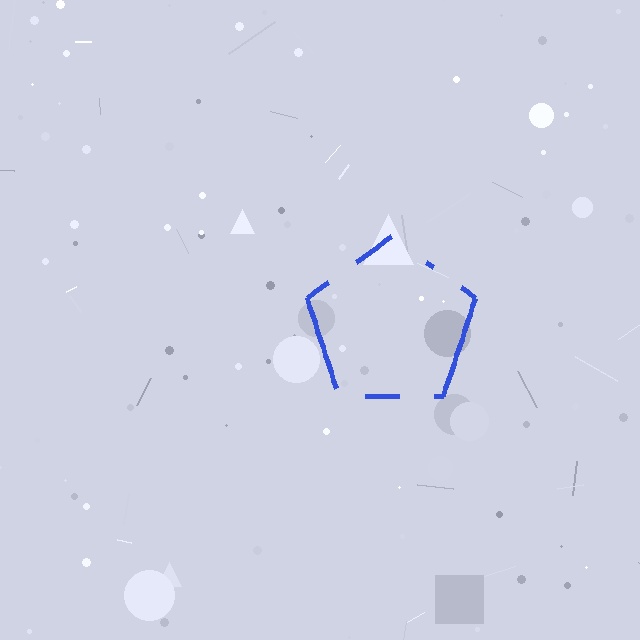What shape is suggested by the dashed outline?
The dashed outline suggests a pentagon.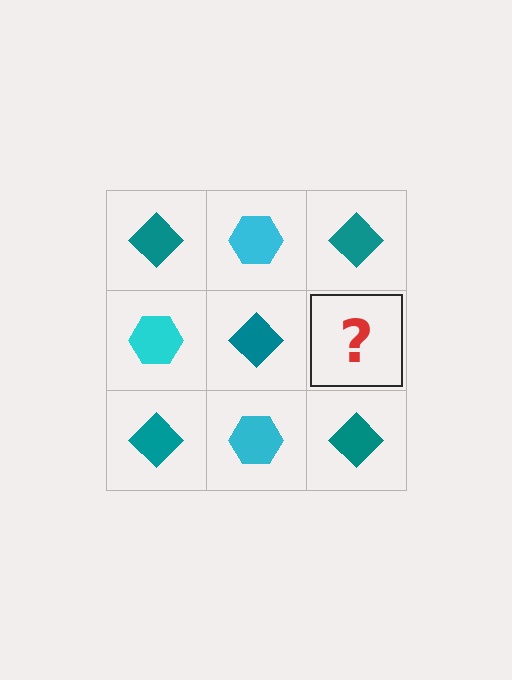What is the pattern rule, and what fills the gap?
The rule is that it alternates teal diamond and cyan hexagon in a checkerboard pattern. The gap should be filled with a cyan hexagon.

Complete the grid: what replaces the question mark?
The question mark should be replaced with a cyan hexagon.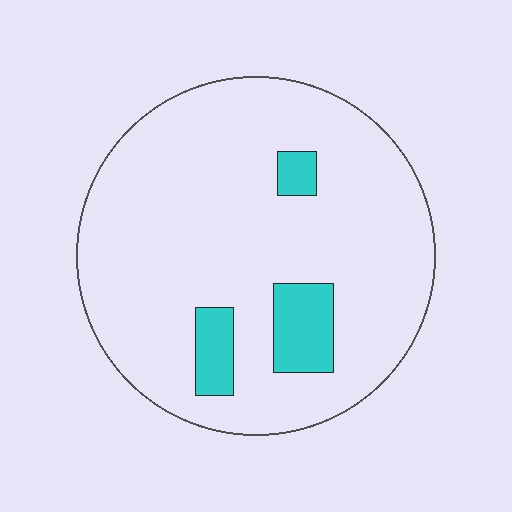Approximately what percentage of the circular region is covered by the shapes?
Approximately 10%.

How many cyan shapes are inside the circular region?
3.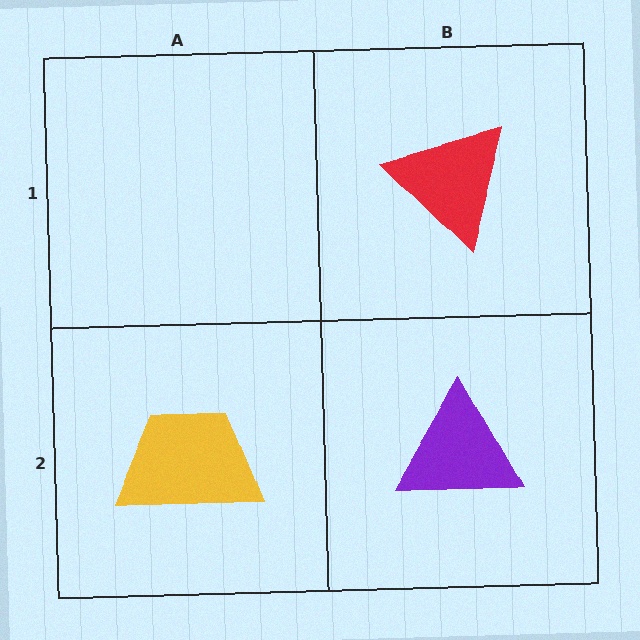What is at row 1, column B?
A red triangle.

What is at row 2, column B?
A purple triangle.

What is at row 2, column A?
A yellow trapezoid.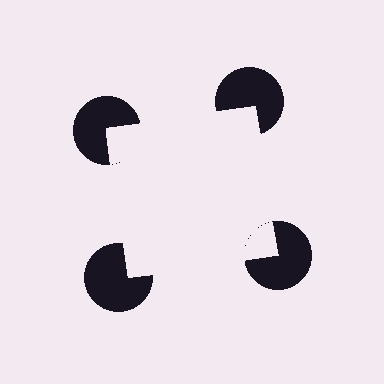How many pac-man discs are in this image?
There are 4 — one at each vertex of the illusory square.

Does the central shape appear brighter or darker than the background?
It typically appears slightly brighter than the background, even though no actual brightness change is drawn.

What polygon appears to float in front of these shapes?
An illusory square — its edges are inferred from the aligned wedge cuts in the pac-man discs, not physically drawn.